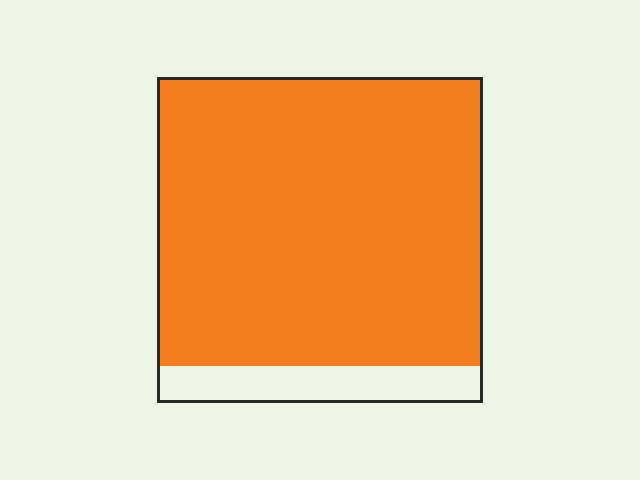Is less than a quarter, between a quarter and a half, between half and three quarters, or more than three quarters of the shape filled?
More than three quarters.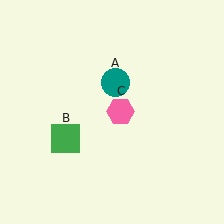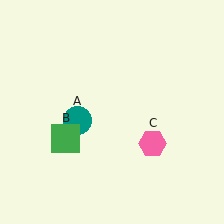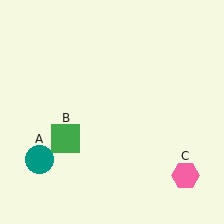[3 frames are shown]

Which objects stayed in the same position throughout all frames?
Green square (object B) remained stationary.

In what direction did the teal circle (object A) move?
The teal circle (object A) moved down and to the left.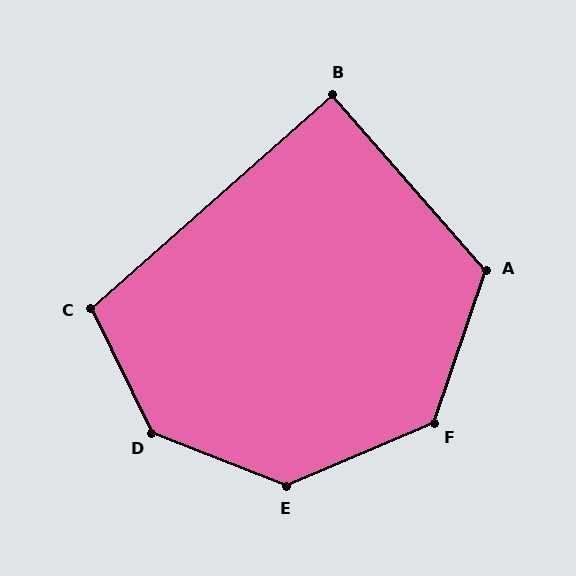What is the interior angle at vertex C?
Approximately 105 degrees (obtuse).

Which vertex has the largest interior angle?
D, at approximately 138 degrees.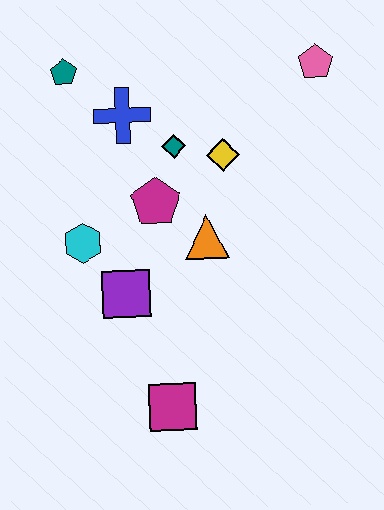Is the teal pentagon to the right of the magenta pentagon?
No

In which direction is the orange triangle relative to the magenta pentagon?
The orange triangle is to the right of the magenta pentagon.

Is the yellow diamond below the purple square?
No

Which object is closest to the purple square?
The cyan hexagon is closest to the purple square.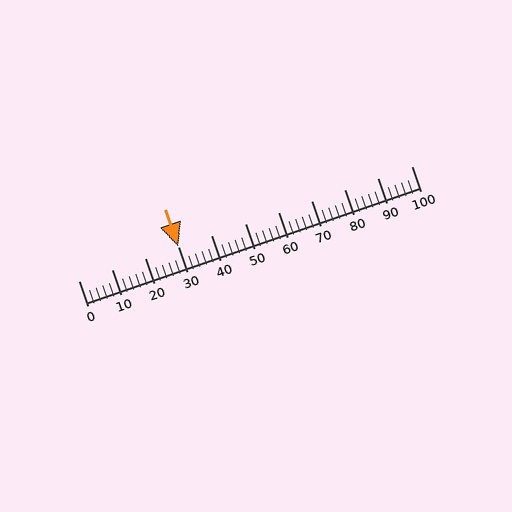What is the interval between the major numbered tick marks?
The major tick marks are spaced 10 units apart.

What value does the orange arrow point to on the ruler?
The orange arrow points to approximately 30.